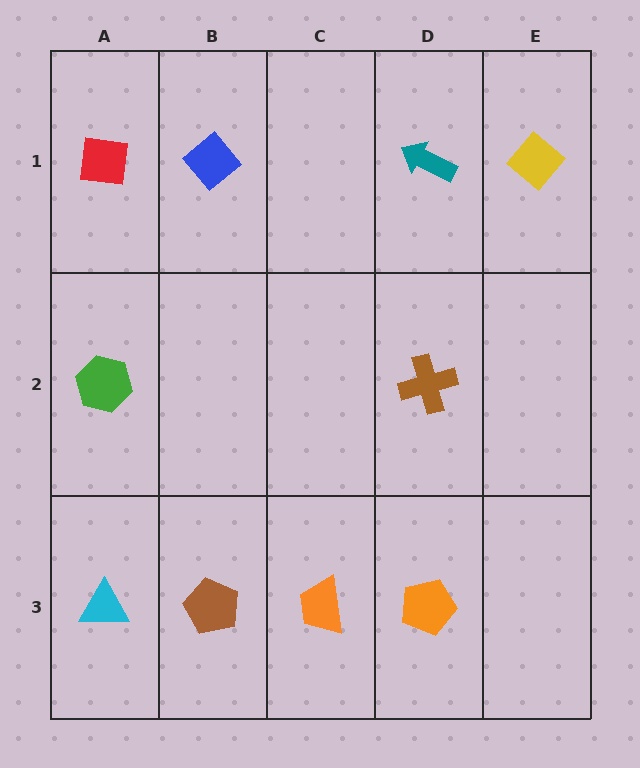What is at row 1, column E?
A yellow diamond.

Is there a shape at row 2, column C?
No, that cell is empty.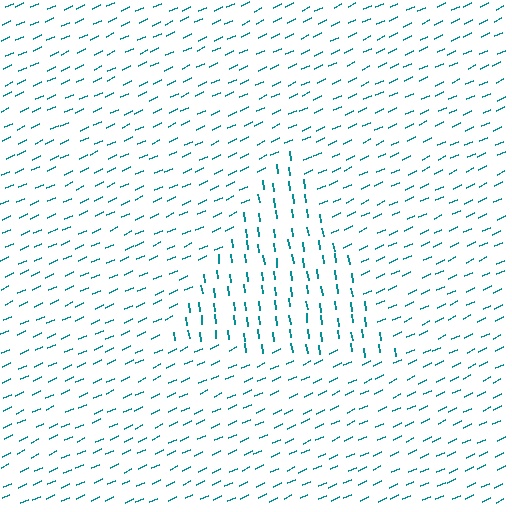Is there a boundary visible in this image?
Yes, there is a texture boundary formed by a change in line orientation.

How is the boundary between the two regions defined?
The boundary is defined purely by a change in line orientation (approximately 73 degrees difference). All lines are the same color and thickness.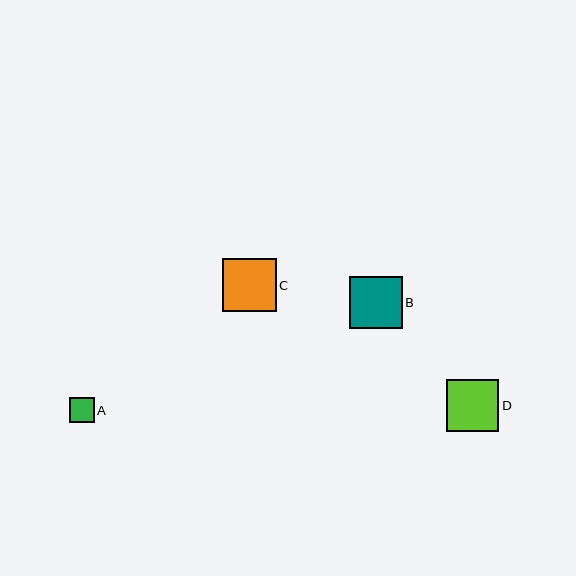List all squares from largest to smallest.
From largest to smallest: C, B, D, A.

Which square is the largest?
Square C is the largest with a size of approximately 53 pixels.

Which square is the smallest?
Square A is the smallest with a size of approximately 25 pixels.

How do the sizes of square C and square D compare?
Square C and square D are approximately the same size.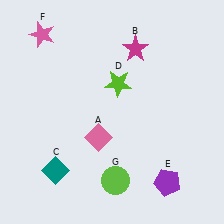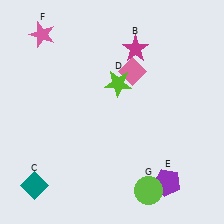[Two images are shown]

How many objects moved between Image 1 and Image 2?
3 objects moved between the two images.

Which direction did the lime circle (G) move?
The lime circle (G) moved right.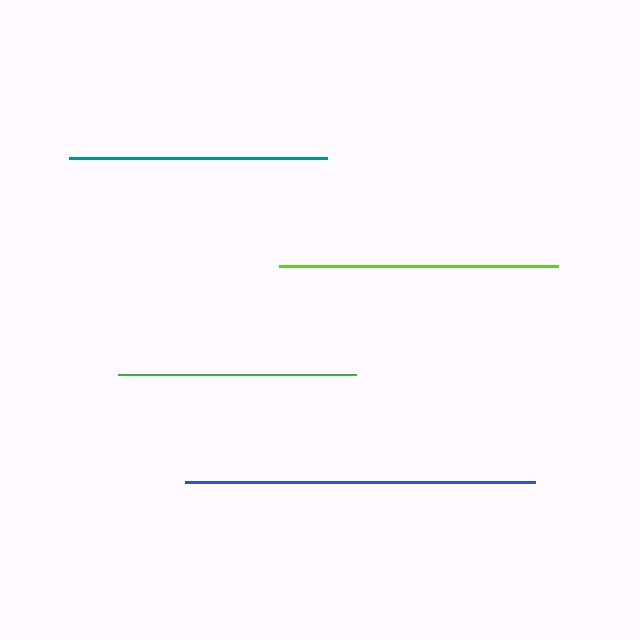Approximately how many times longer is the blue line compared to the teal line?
The blue line is approximately 1.4 times the length of the teal line.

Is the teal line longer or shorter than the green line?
The teal line is longer than the green line.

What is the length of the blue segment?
The blue segment is approximately 350 pixels long.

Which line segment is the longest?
The blue line is the longest at approximately 350 pixels.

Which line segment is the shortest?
The green line is the shortest at approximately 238 pixels.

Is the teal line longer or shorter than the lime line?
The lime line is longer than the teal line.